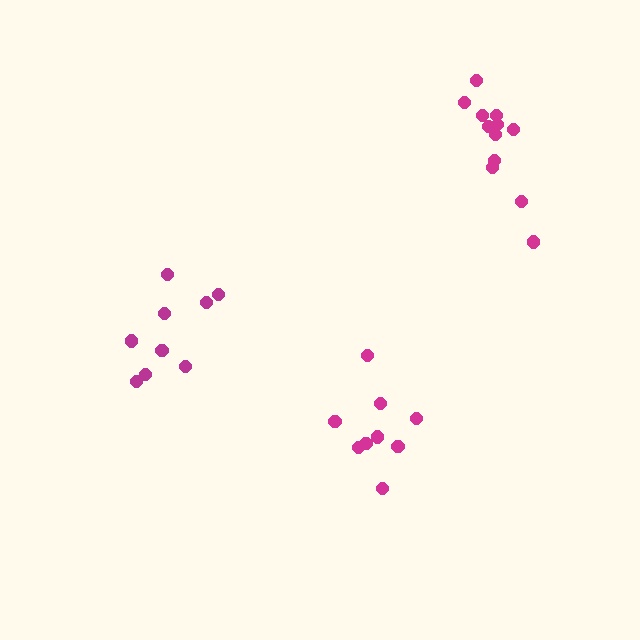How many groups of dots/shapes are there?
There are 3 groups.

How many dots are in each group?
Group 1: 12 dots, Group 2: 9 dots, Group 3: 9 dots (30 total).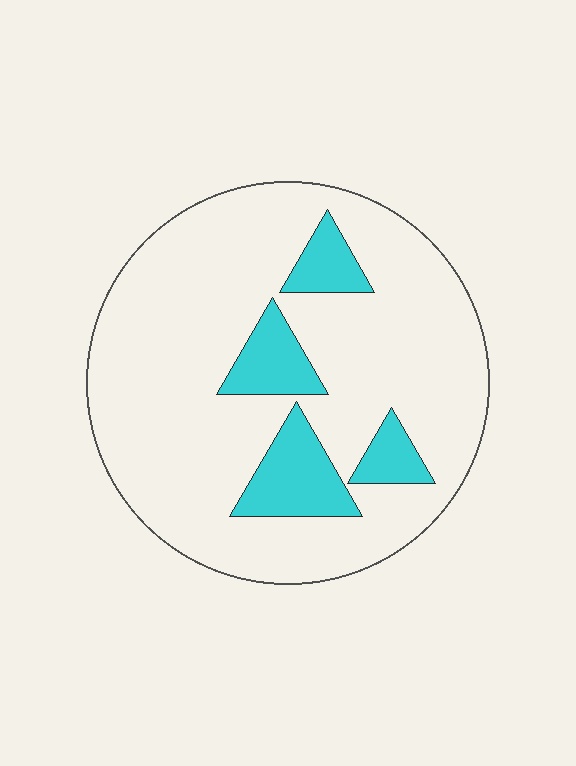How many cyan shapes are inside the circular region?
4.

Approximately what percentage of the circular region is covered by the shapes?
Approximately 15%.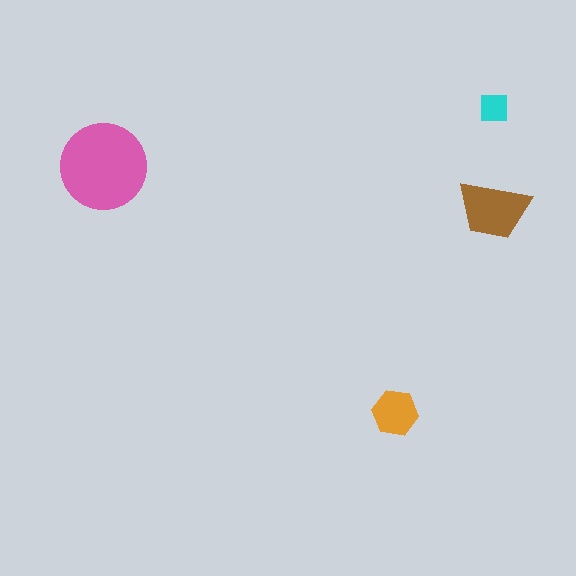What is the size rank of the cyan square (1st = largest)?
4th.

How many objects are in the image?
There are 4 objects in the image.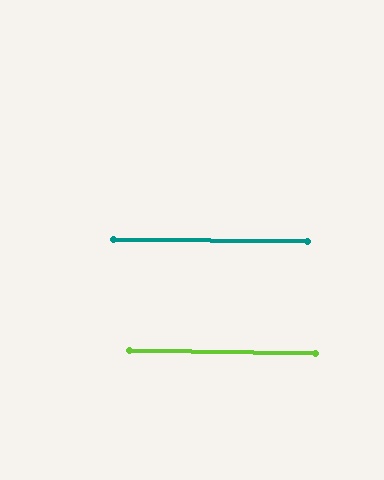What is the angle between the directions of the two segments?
Approximately 0 degrees.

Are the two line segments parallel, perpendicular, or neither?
Parallel — their directions differ by only 0.2°.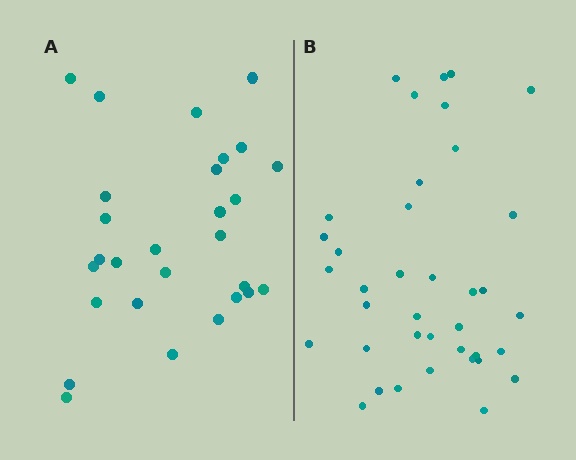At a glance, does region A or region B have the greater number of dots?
Region B (the right region) has more dots.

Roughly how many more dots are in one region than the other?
Region B has roughly 10 or so more dots than region A.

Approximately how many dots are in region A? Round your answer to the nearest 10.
About 30 dots. (The exact count is 28, which rounds to 30.)